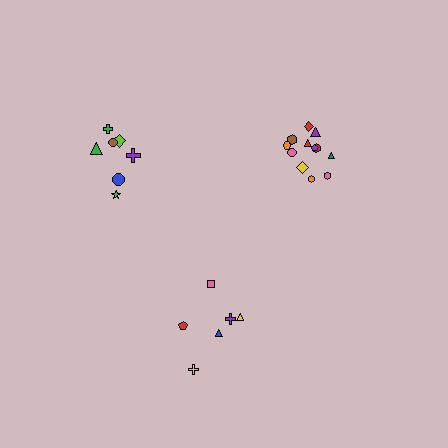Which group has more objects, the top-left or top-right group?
The top-right group.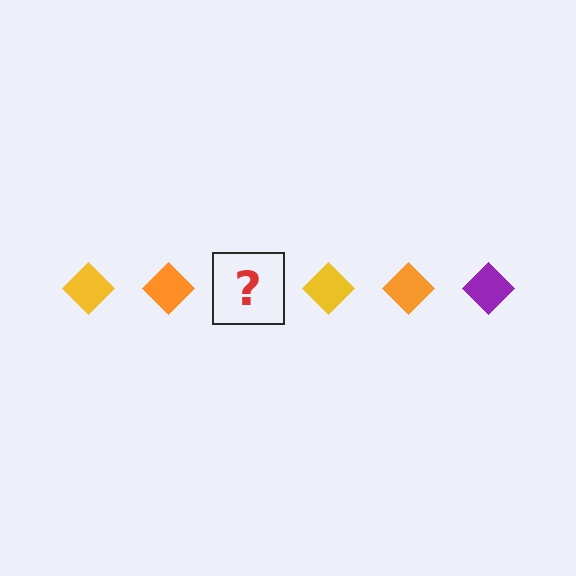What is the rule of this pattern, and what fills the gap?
The rule is that the pattern cycles through yellow, orange, purple diamonds. The gap should be filled with a purple diamond.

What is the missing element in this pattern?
The missing element is a purple diamond.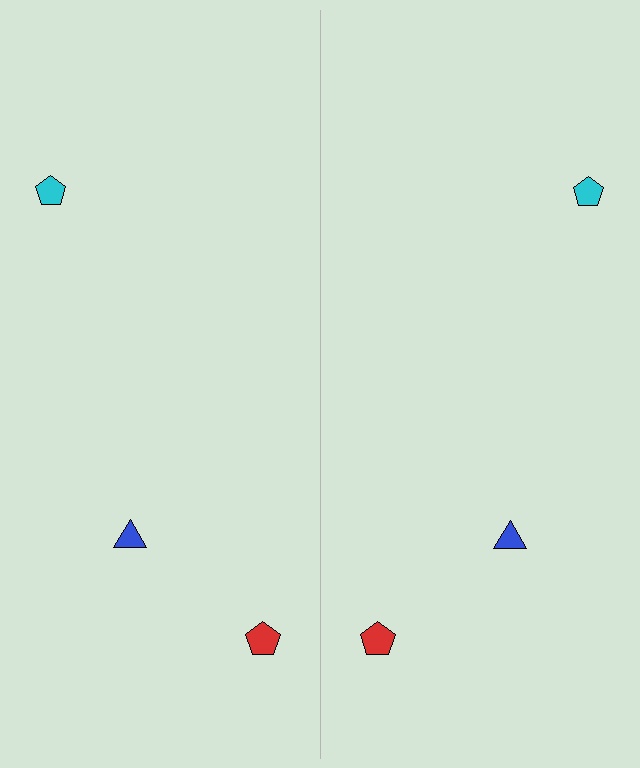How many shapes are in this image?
There are 6 shapes in this image.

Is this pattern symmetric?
Yes, this pattern has bilateral (reflection) symmetry.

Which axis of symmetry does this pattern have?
The pattern has a vertical axis of symmetry running through the center of the image.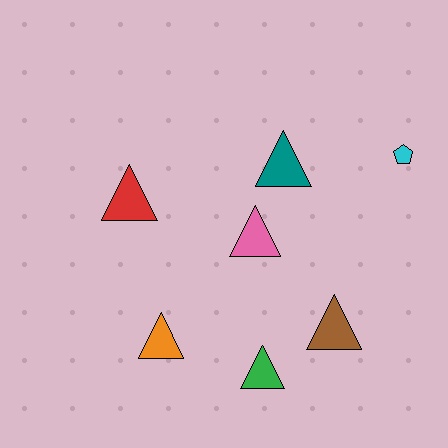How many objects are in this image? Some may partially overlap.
There are 7 objects.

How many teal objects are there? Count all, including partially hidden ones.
There is 1 teal object.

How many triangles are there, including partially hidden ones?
There are 6 triangles.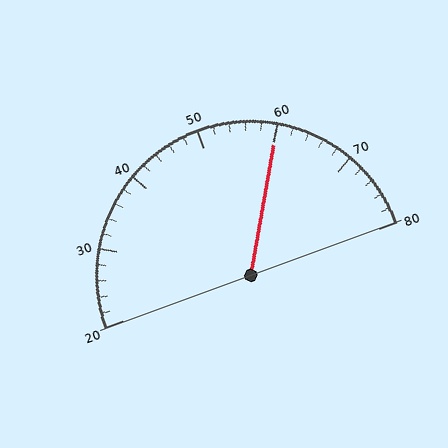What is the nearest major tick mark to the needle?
The nearest major tick mark is 60.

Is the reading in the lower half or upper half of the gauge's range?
The reading is in the upper half of the range (20 to 80).